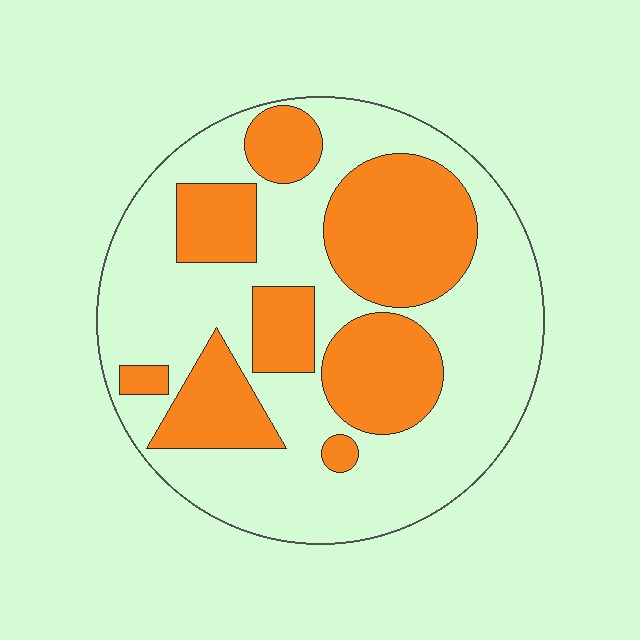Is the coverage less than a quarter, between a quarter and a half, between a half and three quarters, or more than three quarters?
Between a quarter and a half.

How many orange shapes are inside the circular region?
8.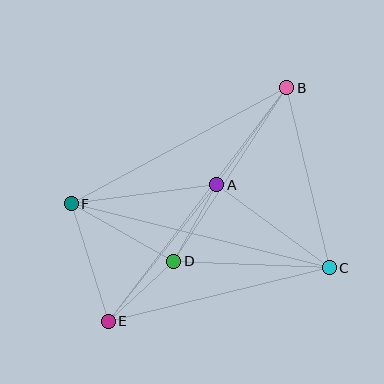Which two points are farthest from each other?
Points B and E are farthest from each other.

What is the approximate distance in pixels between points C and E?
The distance between C and E is approximately 228 pixels.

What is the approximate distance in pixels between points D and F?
The distance between D and F is approximately 117 pixels.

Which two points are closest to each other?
Points A and D are closest to each other.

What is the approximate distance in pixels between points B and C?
The distance between B and C is approximately 185 pixels.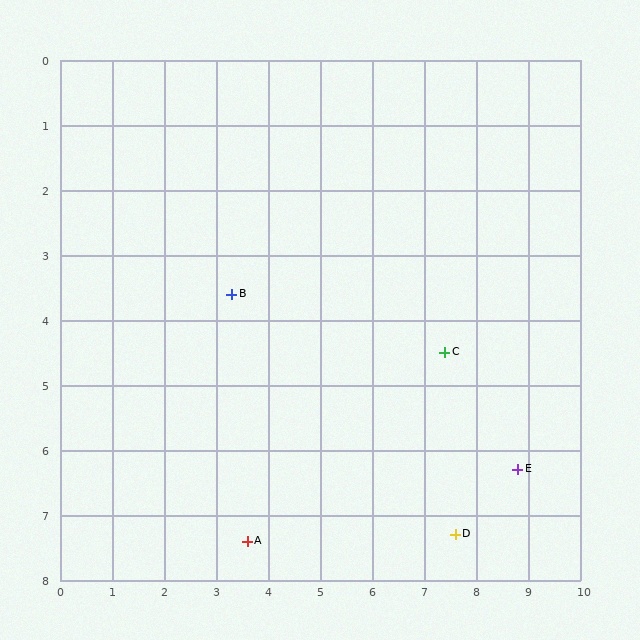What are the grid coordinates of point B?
Point B is at approximately (3.3, 3.6).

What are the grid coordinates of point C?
Point C is at approximately (7.4, 4.5).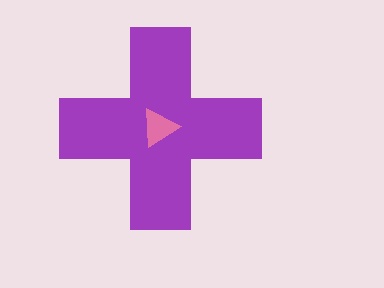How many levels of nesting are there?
2.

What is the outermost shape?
The purple cross.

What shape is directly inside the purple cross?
The pink triangle.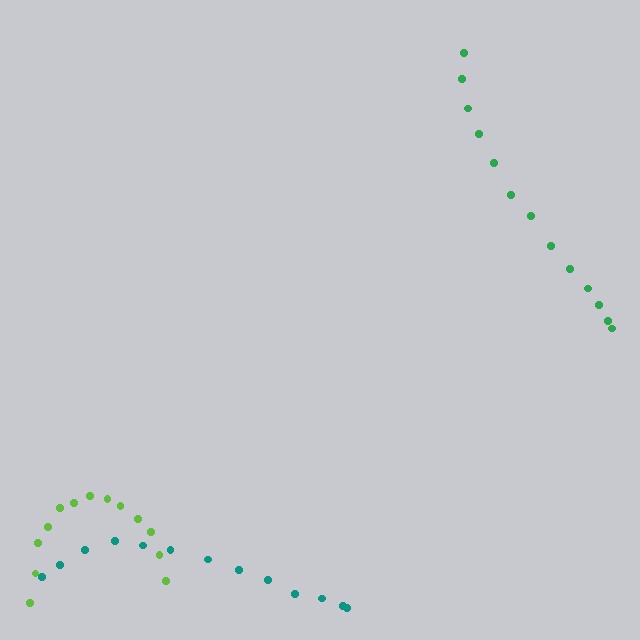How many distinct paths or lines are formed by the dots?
There are 3 distinct paths.